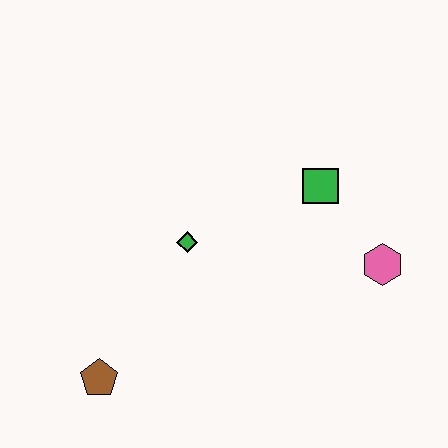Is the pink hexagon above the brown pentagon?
Yes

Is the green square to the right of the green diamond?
Yes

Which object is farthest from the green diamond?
The pink hexagon is farthest from the green diamond.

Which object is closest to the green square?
The pink hexagon is closest to the green square.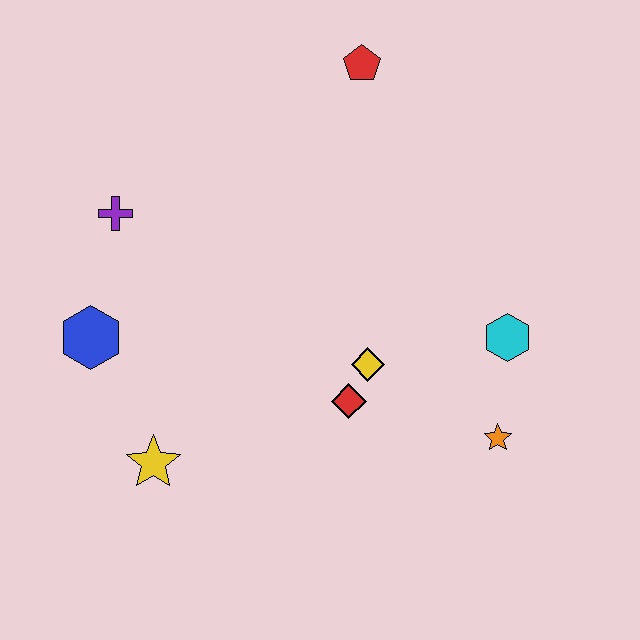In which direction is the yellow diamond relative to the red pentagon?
The yellow diamond is below the red pentagon.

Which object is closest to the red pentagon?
The purple cross is closest to the red pentagon.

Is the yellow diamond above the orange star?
Yes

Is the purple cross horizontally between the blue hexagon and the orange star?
Yes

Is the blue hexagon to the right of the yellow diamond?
No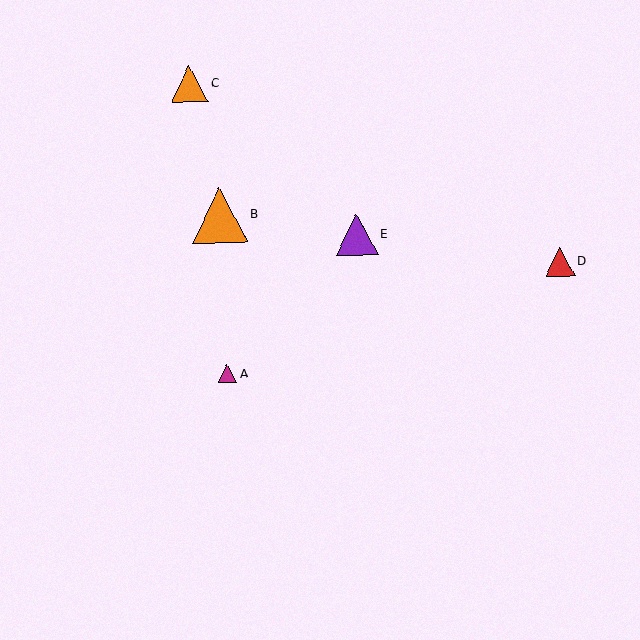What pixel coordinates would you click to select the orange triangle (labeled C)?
Click at (190, 84) to select the orange triangle C.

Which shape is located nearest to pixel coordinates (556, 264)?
The red triangle (labeled D) at (560, 262) is nearest to that location.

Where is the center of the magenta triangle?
The center of the magenta triangle is at (227, 374).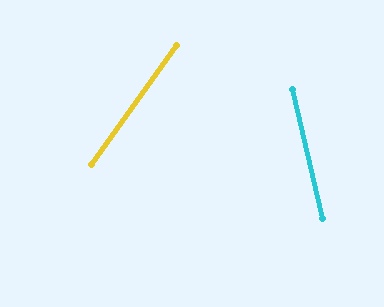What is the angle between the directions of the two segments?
Approximately 48 degrees.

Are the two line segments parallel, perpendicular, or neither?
Neither parallel nor perpendicular — they differ by about 48°.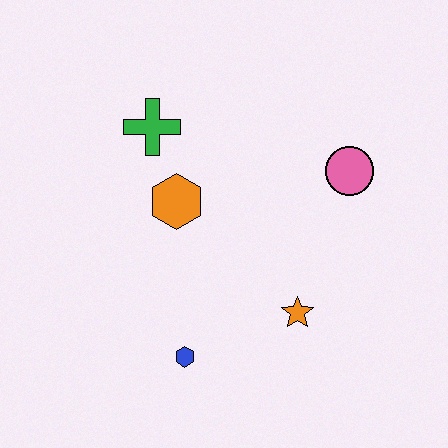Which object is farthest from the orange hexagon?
The pink circle is farthest from the orange hexagon.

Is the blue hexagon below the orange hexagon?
Yes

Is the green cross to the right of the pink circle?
No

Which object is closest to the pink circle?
The orange star is closest to the pink circle.